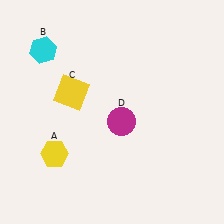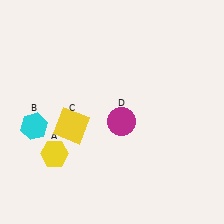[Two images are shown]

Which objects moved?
The objects that moved are: the cyan hexagon (B), the yellow square (C).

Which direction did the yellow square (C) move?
The yellow square (C) moved down.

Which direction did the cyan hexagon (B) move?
The cyan hexagon (B) moved down.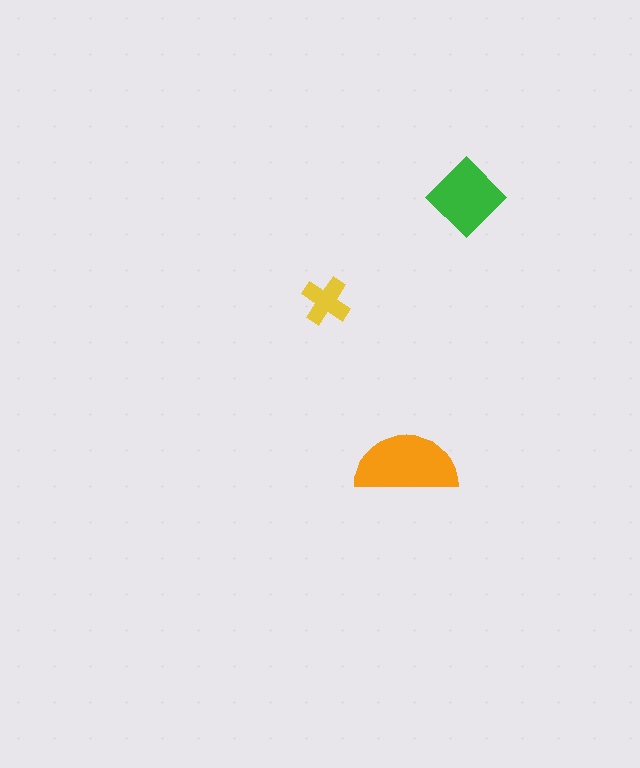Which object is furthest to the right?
The green diamond is rightmost.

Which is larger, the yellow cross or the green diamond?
The green diamond.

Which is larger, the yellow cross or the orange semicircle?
The orange semicircle.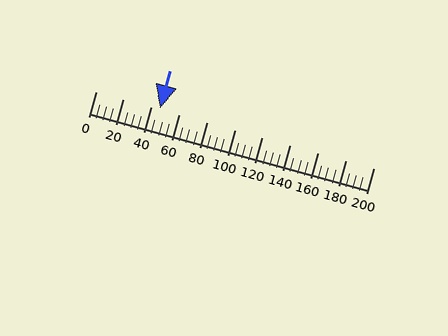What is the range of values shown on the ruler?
The ruler shows values from 0 to 200.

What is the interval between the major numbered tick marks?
The major tick marks are spaced 20 units apart.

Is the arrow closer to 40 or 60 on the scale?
The arrow is closer to 40.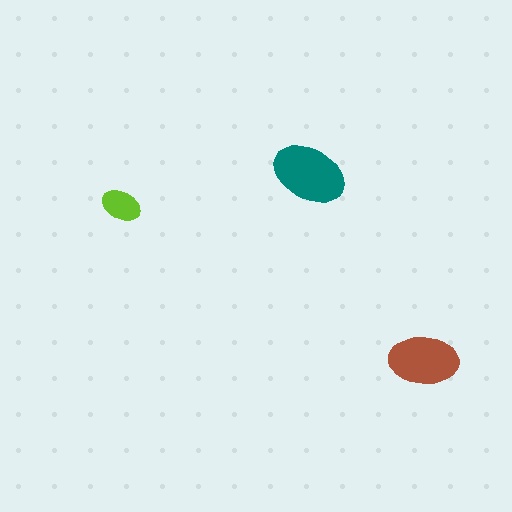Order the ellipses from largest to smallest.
the teal one, the brown one, the lime one.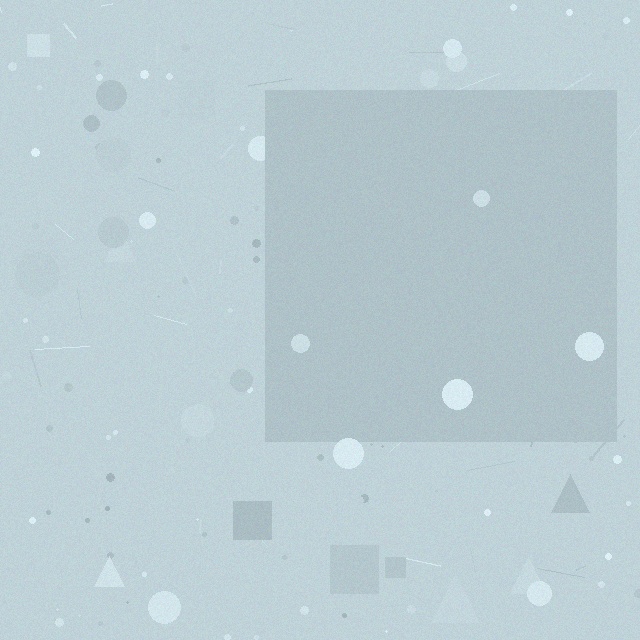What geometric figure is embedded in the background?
A square is embedded in the background.